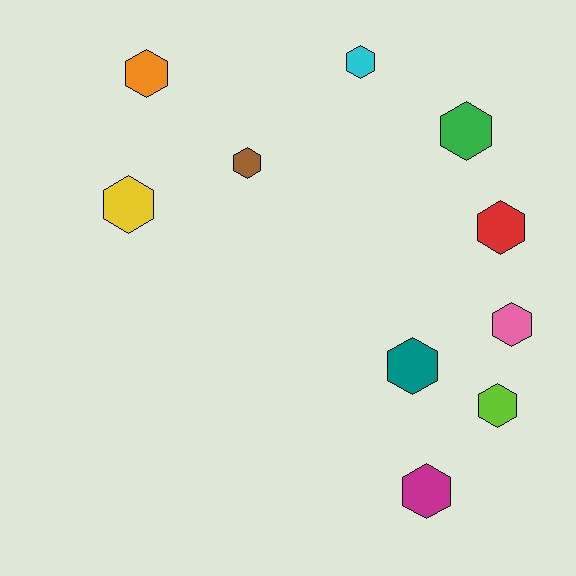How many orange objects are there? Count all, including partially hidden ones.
There is 1 orange object.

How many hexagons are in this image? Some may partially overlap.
There are 10 hexagons.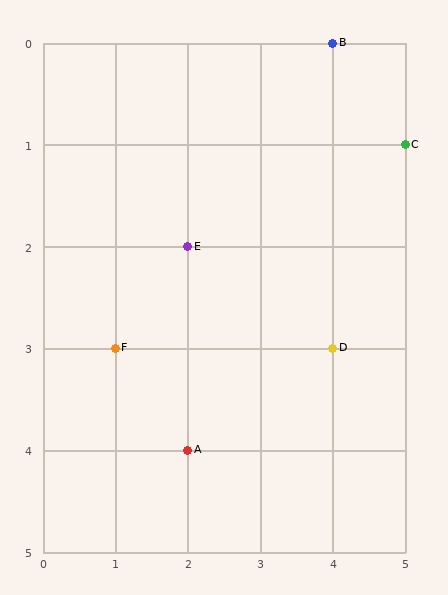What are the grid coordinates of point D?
Point D is at grid coordinates (4, 3).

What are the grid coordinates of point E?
Point E is at grid coordinates (2, 2).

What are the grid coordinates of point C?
Point C is at grid coordinates (5, 1).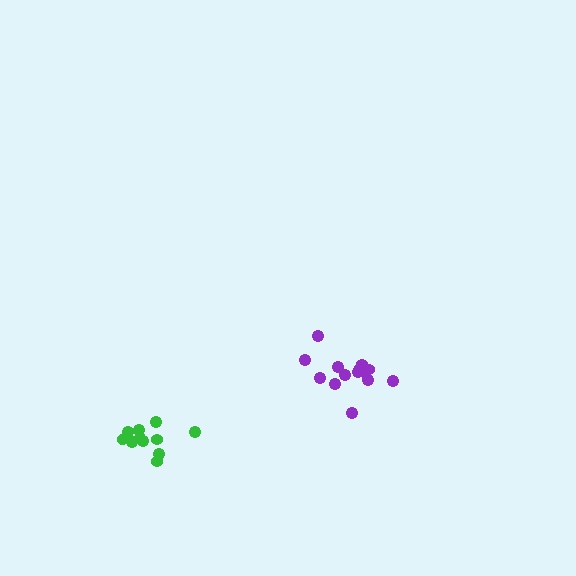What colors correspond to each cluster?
The clusters are colored: green, purple.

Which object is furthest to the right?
The purple cluster is rightmost.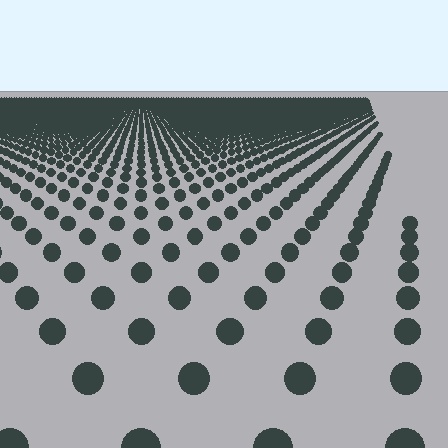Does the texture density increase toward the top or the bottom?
Density increases toward the top.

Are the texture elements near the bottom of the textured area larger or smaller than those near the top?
Larger. Near the bottom, elements are closer to the viewer and appear at a bigger on-screen size.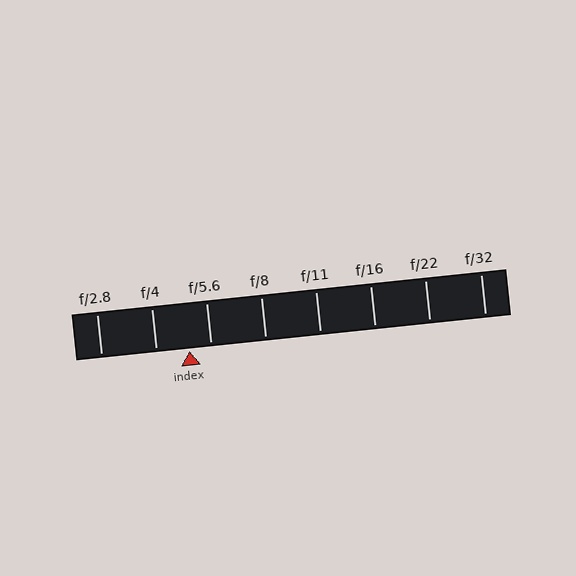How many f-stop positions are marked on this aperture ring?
There are 8 f-stop positions marked.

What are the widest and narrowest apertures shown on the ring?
The widest aperture shown is f/2.8 and the narrowest is f/32.